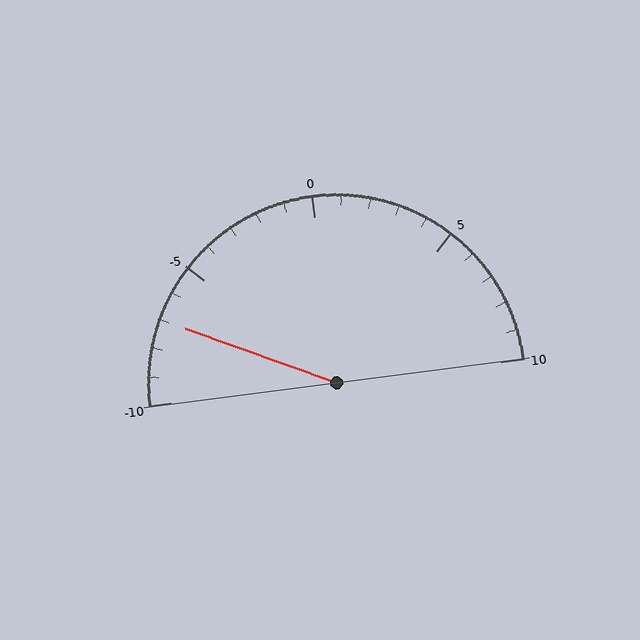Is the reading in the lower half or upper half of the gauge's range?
The reading is in the lower half of the range (-10 to 10).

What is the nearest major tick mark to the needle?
The nearest major tick mark is -5.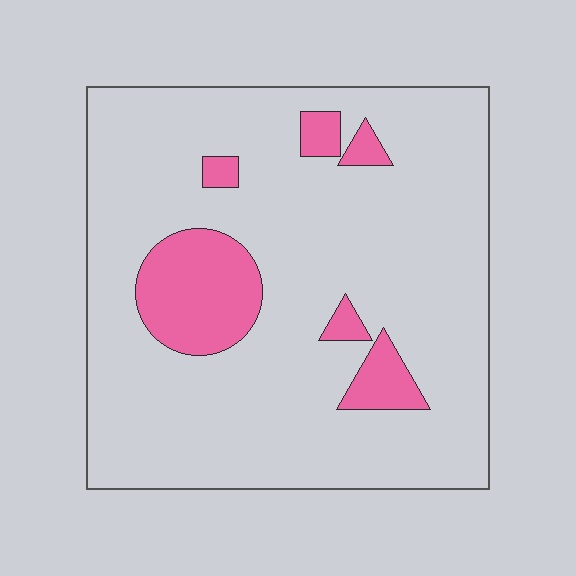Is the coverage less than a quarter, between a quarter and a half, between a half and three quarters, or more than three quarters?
Less than a quarter.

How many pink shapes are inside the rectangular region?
6.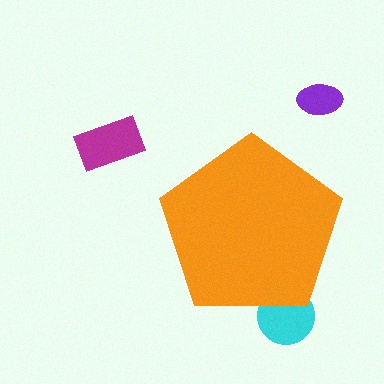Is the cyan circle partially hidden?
Yes, the cyan circle is partially hidden behind the orange pentagon.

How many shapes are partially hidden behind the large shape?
1 shape is partially hidden.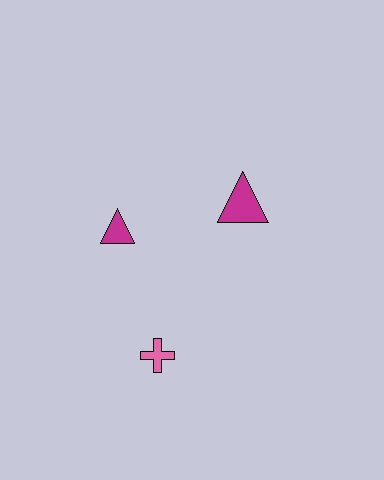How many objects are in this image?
There are 3 objects.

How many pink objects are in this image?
There is 1 pink object.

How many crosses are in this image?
There is 1 cross.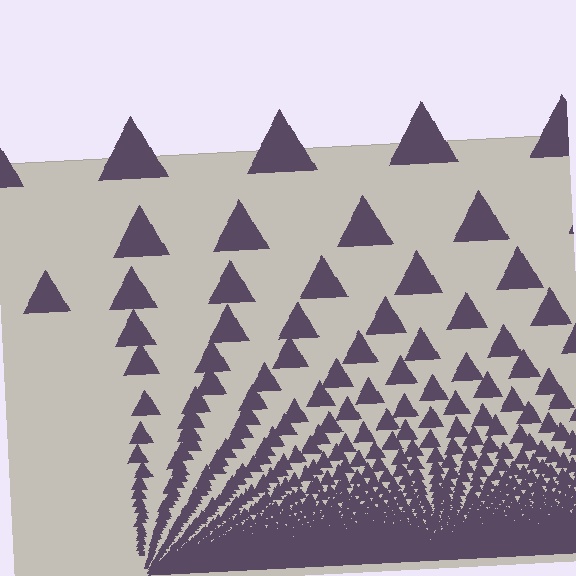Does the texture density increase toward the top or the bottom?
Density increases toward the bottom.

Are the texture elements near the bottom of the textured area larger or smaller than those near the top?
Smaller. The gradient is inverted — elements near the bottom are smaller and denser.